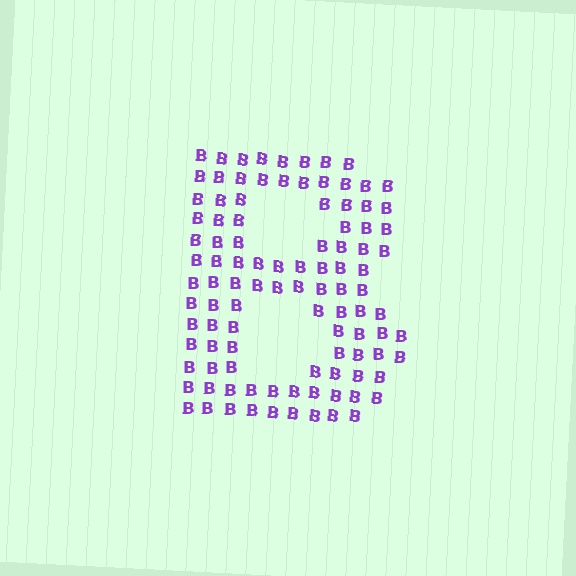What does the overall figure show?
The overall figure shows the letter B.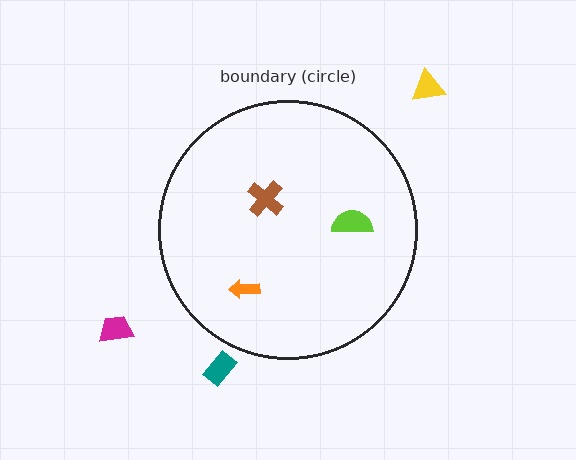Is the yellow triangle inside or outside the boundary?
Outside.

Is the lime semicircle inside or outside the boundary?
Inside.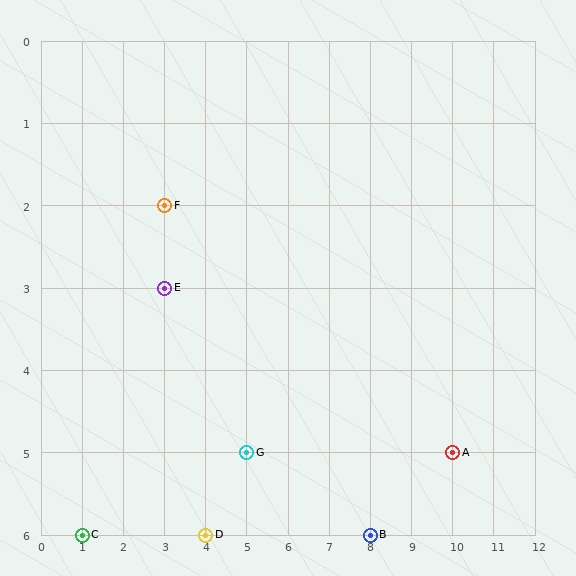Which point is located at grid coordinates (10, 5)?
Point A is at (10, 5).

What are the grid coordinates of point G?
Point G is at grid coordinates (5, 5).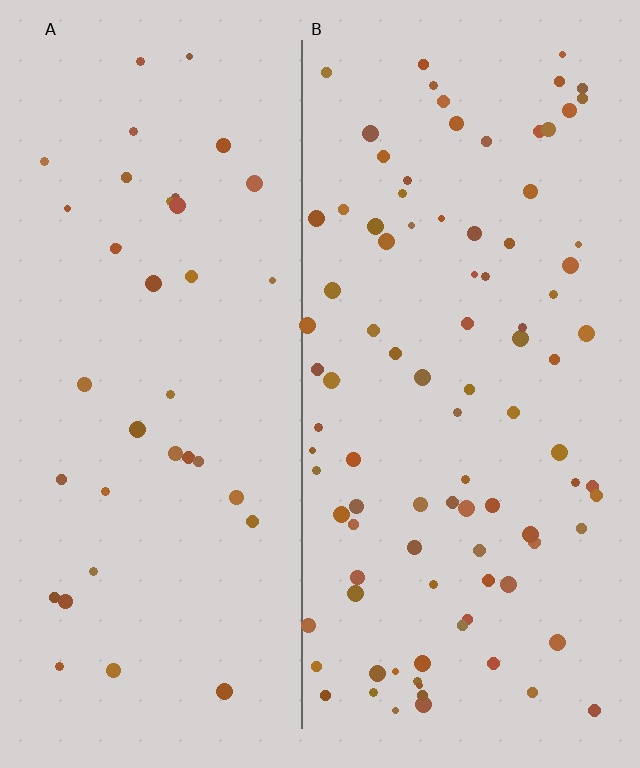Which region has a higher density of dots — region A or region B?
B (the right).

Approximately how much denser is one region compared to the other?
Approximately 2.4× — region B over region A.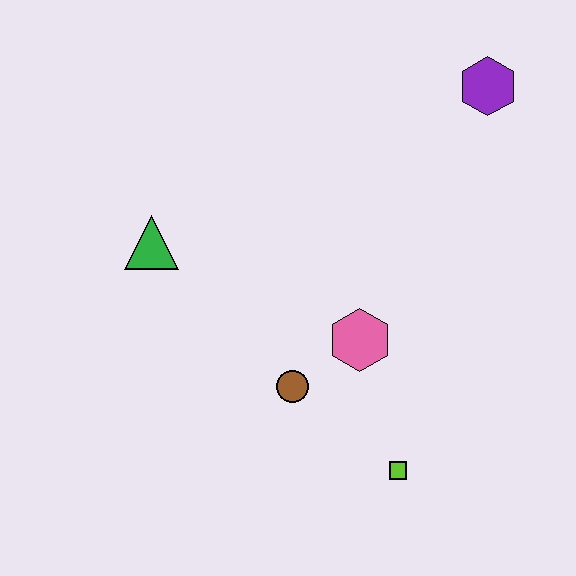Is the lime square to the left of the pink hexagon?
No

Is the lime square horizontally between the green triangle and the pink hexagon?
No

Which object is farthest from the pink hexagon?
The purple hexagon is farthest from the pink hexagon.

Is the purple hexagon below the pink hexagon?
No